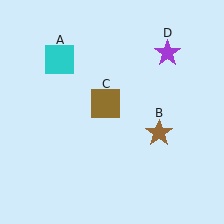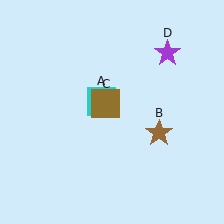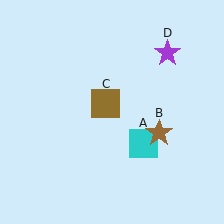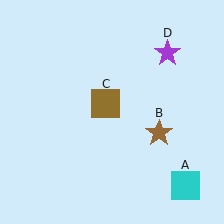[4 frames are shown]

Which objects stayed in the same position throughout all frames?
Brown star (object B) and brown square (object C) and purple star (object D) remained stationary.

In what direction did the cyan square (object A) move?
The cyan square (object A) moved down and to the right.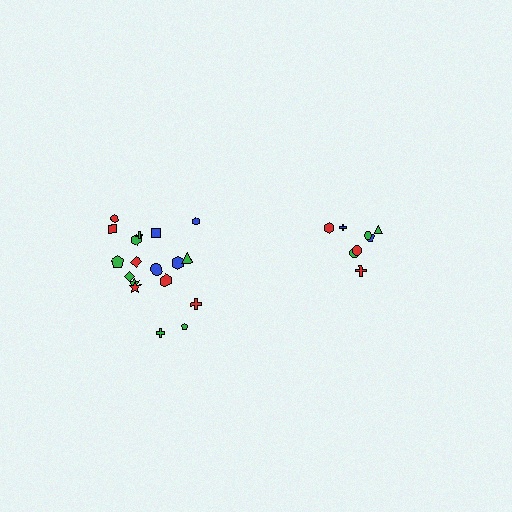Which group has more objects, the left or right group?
The left group.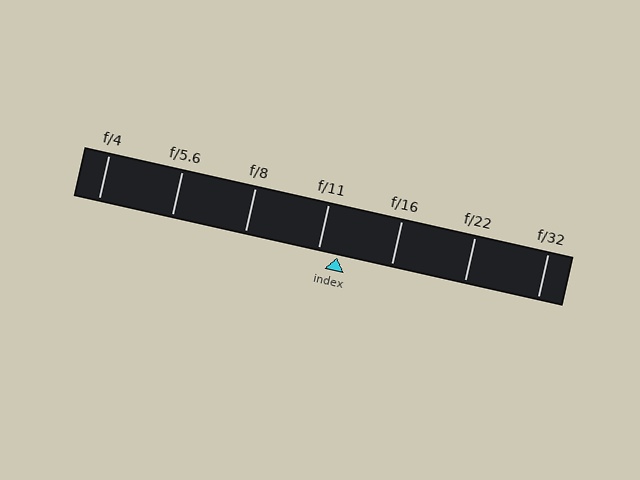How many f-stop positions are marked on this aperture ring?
There are 7 f-stop positions marked.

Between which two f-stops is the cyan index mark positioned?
The index mark is between f/11 and f/16.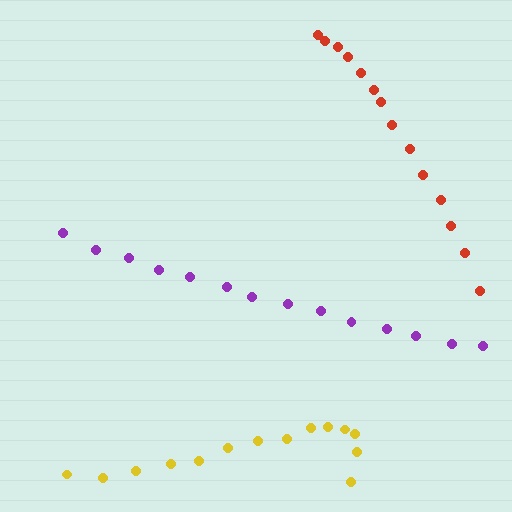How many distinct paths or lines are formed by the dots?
There are 3 distinct paths.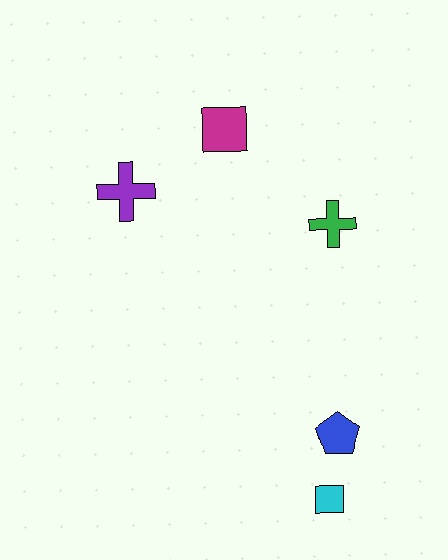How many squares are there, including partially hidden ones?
There are 2 squares.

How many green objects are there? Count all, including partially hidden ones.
There is 1 green object.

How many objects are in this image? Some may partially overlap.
There are 5 objects.